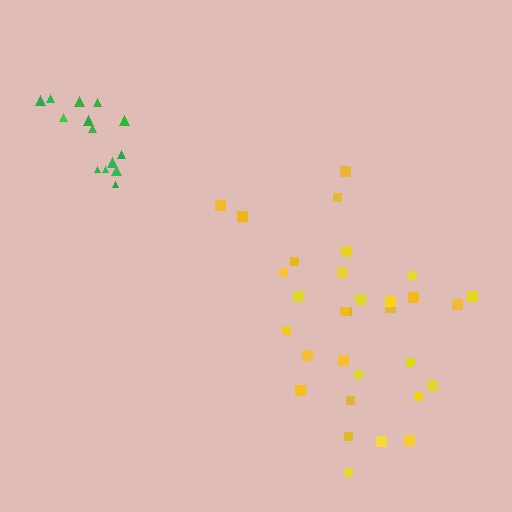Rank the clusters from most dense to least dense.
green, yellow.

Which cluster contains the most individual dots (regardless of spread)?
Yellow (31).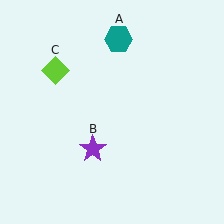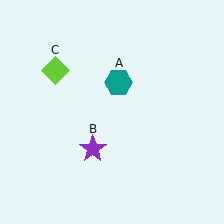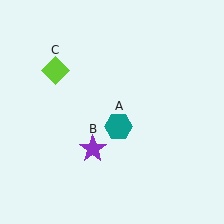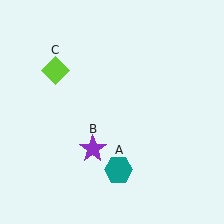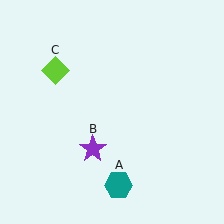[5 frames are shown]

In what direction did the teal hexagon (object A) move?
The teal hexagon (object A) moved down.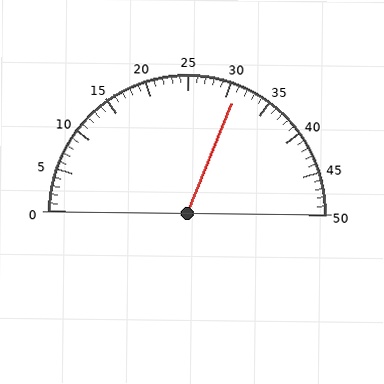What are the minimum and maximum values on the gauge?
The gauge ranges from 0 to 50.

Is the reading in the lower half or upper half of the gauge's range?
The reading is in the upper half of the range (0 to 50).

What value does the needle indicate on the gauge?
The needle indicates approximately 31.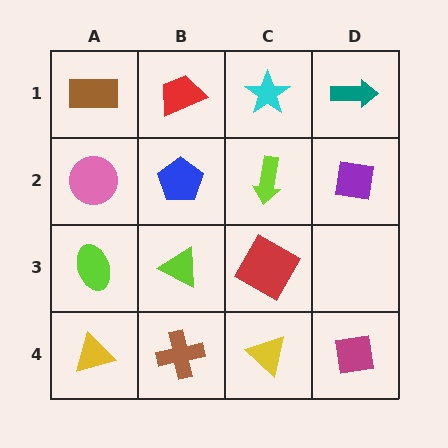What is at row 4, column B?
A brown cross.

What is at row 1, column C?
A cyan star.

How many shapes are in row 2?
4 shapes.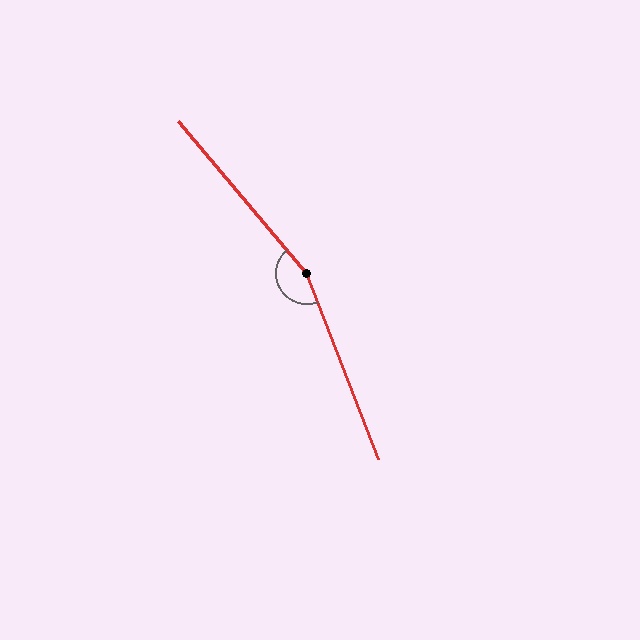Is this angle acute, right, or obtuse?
It is obtuse.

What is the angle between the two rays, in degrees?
Approximately 161 degrees.